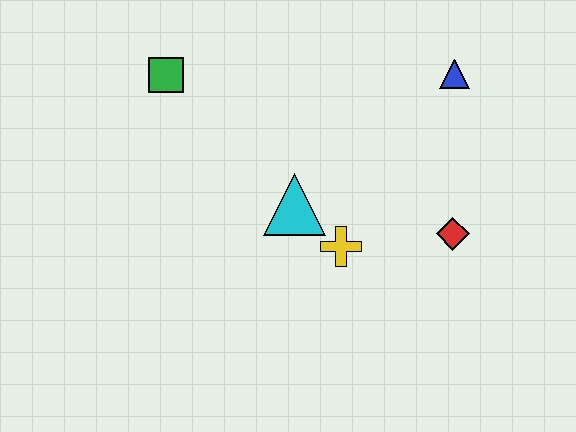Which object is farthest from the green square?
The red diamond is farthest from the green square.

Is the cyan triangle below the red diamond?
No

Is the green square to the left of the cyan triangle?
Yes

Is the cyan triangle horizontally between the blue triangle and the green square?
Yes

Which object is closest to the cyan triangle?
The yellow cross is closest to the cyan triangle.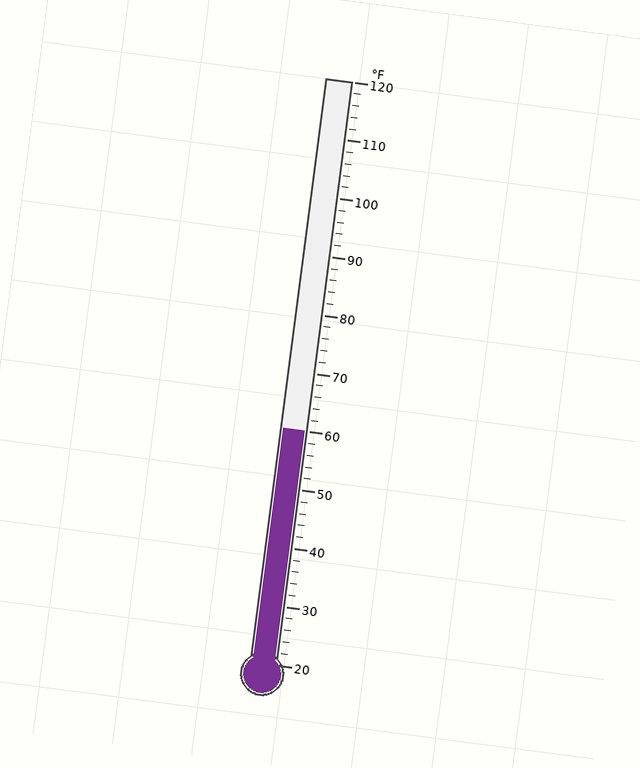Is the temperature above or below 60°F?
The temperature is at 60°F.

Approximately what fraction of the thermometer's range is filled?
The thermometer is filled to approximately 40% of its range.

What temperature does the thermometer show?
The thermometer shows approximately 60°F.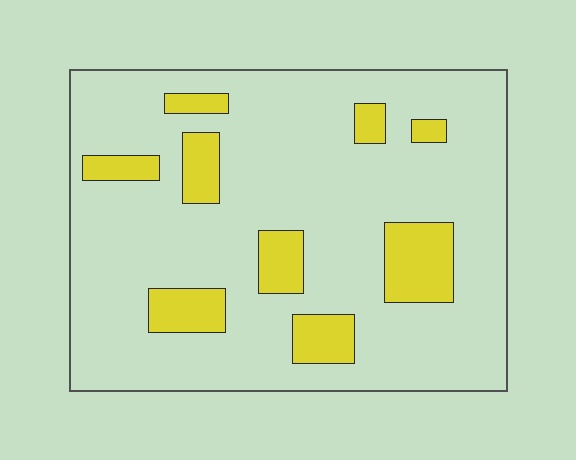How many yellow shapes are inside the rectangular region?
9.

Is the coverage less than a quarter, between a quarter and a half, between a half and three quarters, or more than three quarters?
Less than a quarter.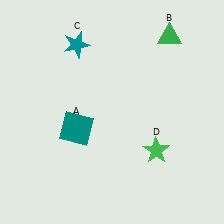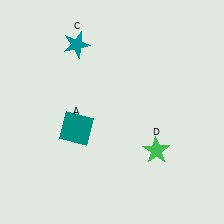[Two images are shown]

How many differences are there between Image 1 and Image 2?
There is 1 difference between the two images.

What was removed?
The green triangle (B) was removed in Image 2.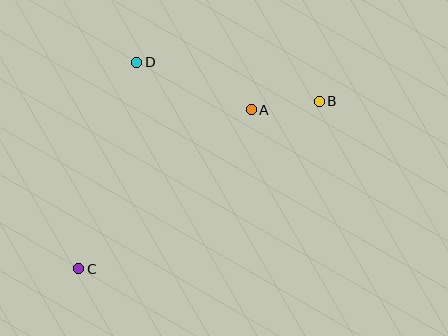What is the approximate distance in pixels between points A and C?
The distance between A and C is approximately 235 pixels.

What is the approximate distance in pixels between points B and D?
The distance between B and D is approximately 187 pixels.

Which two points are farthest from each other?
Points B and C are farthest from each other.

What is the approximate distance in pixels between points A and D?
The distance between A and D is approximately 124 pixels.